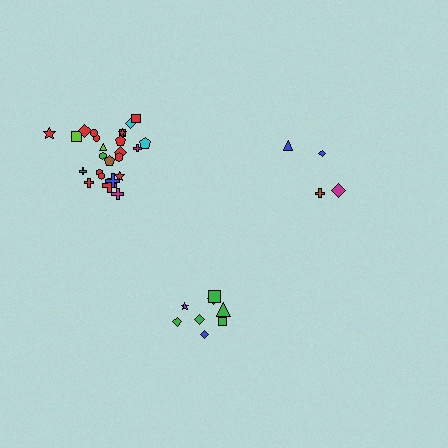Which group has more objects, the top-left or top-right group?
The top-left group.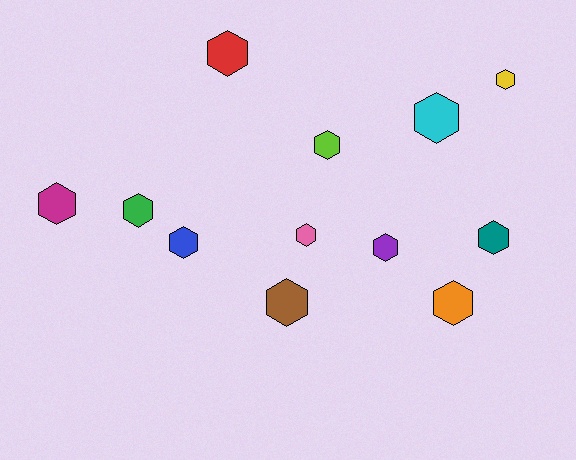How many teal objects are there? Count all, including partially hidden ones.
There is 1 teal object.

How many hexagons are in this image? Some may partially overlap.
There are 12 hexagons.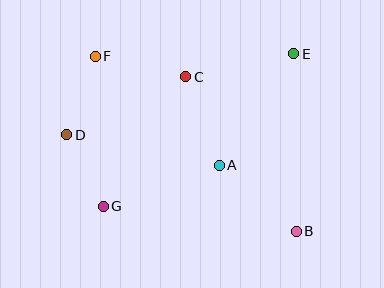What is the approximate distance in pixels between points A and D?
The distance between A and D is approximately 156 pixels.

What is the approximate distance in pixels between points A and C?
The distance between A and C is approximately 95 pixels.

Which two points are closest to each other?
Points D and G are closest to each other.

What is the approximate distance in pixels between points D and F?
The distance between D and F is approximately 83 pixels.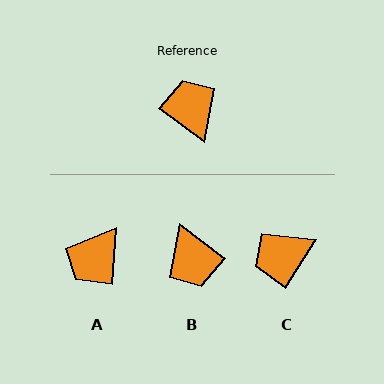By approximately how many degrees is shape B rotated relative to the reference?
Approximately 180 degrees counter-clockwise.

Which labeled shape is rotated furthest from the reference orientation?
B, about 180 degrees away.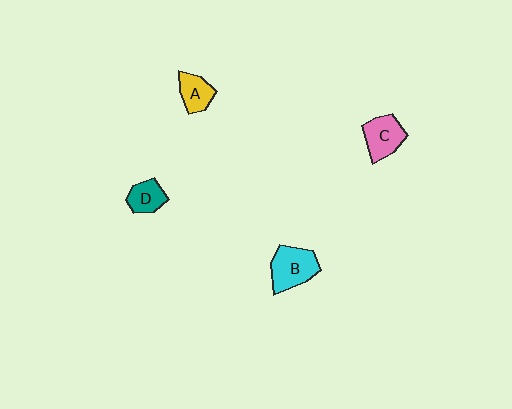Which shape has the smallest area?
Shape D (teal).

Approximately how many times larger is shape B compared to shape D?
Approximately 1.7 times.